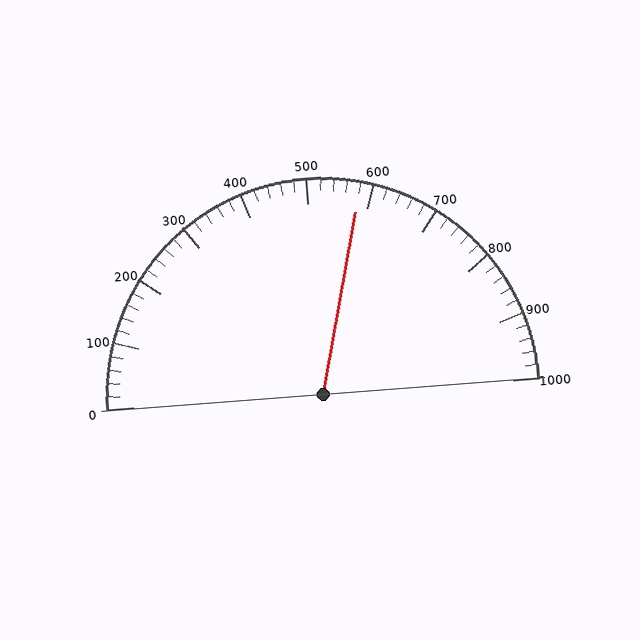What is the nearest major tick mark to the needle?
The nearest major tick mark is 600.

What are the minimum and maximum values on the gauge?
The gauge ranges from 0 to 1000.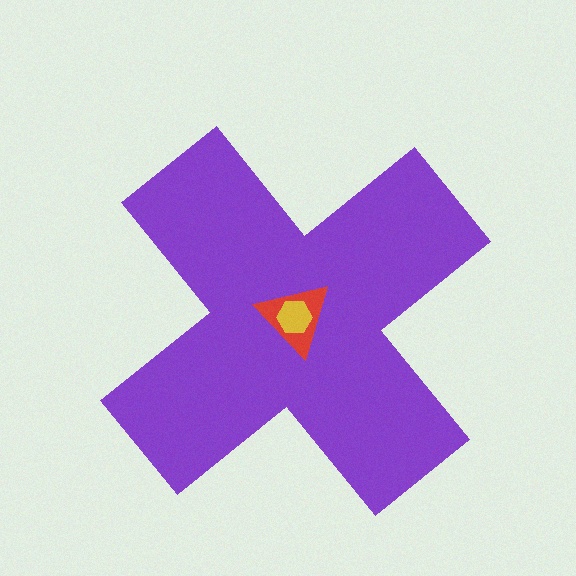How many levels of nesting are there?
3.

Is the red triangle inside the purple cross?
Yes.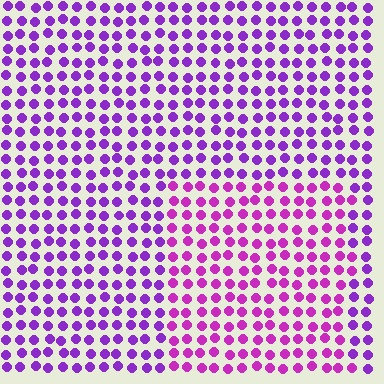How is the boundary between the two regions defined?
The boundary is defined purely by a slight shift in hue (about 27 degrees). Spacing, size, and orientation are identical on both sides.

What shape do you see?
I see a rectangle.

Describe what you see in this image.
The image is filled with small purple elements in a uniform arrangement. A rectangle-shaped region is visible where the elements are tinted to a slightly different hue, forming a subtle color boundary.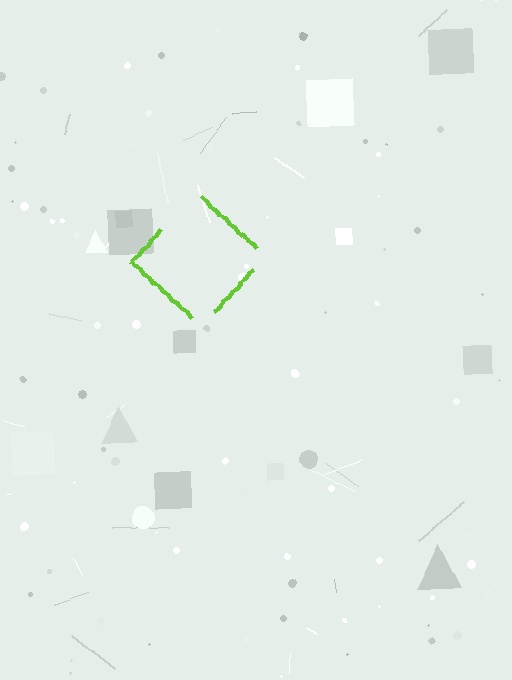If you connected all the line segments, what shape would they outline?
They would outline a diamond.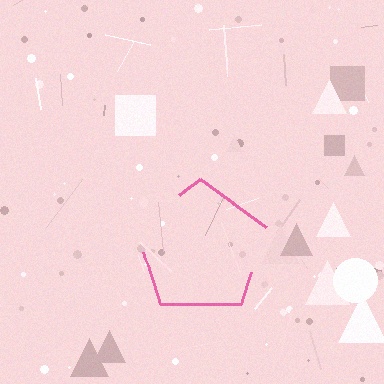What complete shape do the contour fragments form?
The contour fragments form a pentagon.